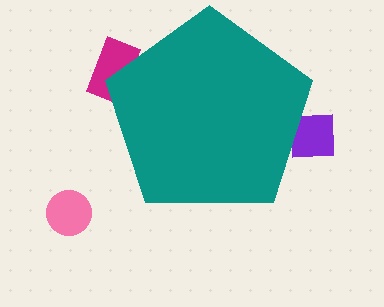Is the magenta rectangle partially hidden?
Yes, the magenta rectangle is partially hidden behind the teal pentagon.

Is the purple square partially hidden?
Yes, the purple square is partially hidden behind the teal pentagon.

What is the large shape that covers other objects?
A teal pentagon.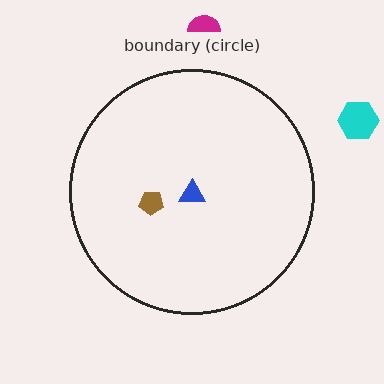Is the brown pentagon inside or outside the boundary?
Inside.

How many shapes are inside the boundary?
2 inside, 2 outside.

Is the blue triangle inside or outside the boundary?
Inside.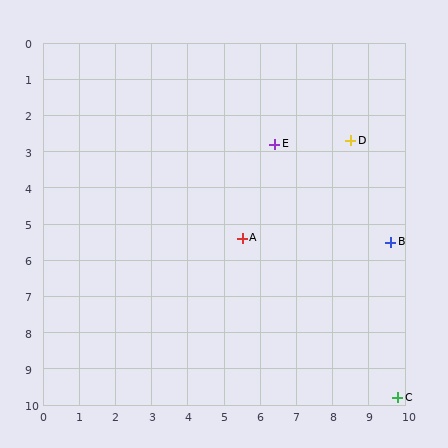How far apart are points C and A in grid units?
Points C and A are about 6.2 grid units apart.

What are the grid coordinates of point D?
Point D is at approximately (8.5, 2.7).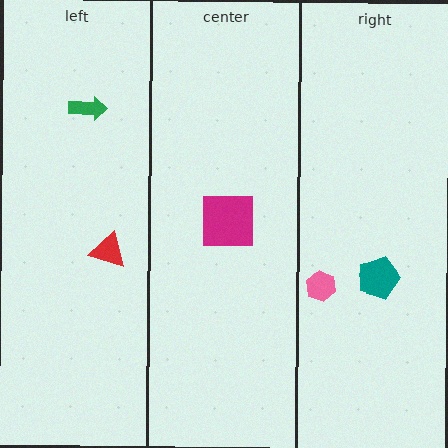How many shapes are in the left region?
2.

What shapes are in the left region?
The red triangle, the green arrow.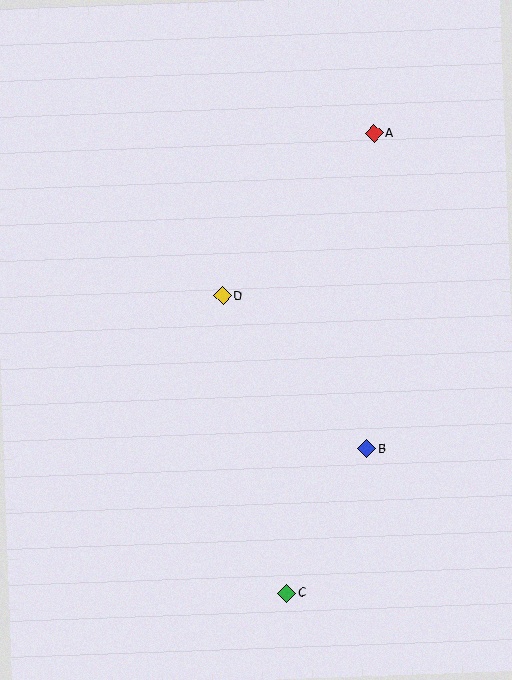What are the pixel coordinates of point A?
Point A is at (374, 133).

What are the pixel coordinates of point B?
Point B is at (367, 449).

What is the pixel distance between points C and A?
The distance between C and A is 468 pixels.